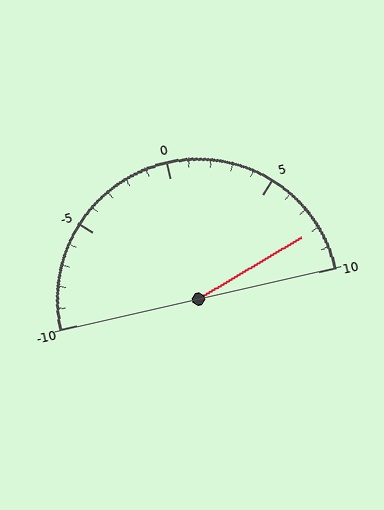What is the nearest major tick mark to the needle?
The nearest major tick mark is 10.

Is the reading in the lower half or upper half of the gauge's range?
The reading is in the upper half of the range (-10 to 10).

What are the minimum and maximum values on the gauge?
The gauge ranges from -10 to 10.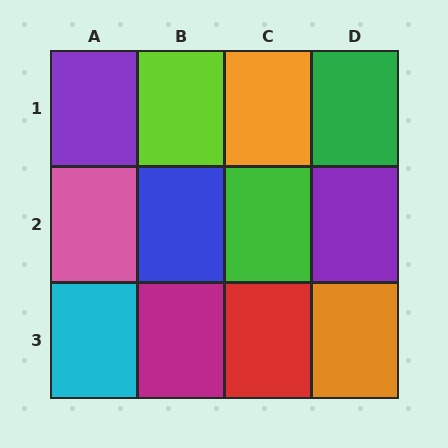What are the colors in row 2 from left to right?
Pink, blue, green, purple.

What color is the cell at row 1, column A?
Purple.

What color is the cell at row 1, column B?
Lime.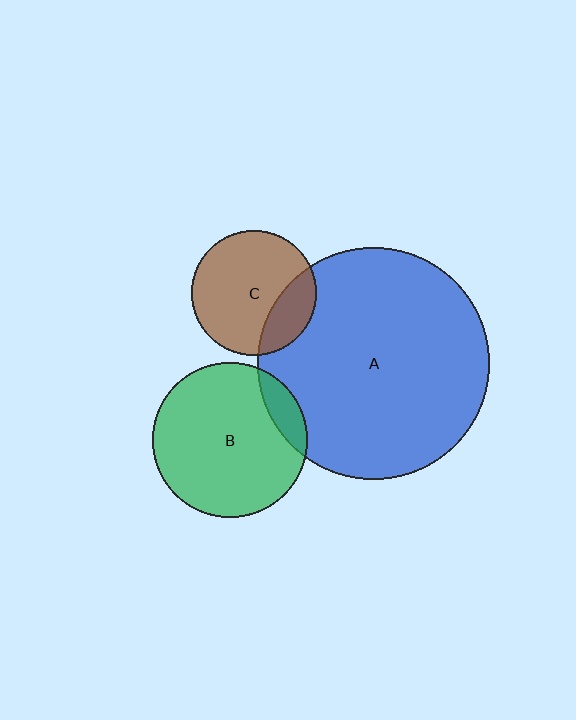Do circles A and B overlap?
Yes.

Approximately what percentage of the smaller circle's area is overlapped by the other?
Approximately 10%.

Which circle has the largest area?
Circle A (blue).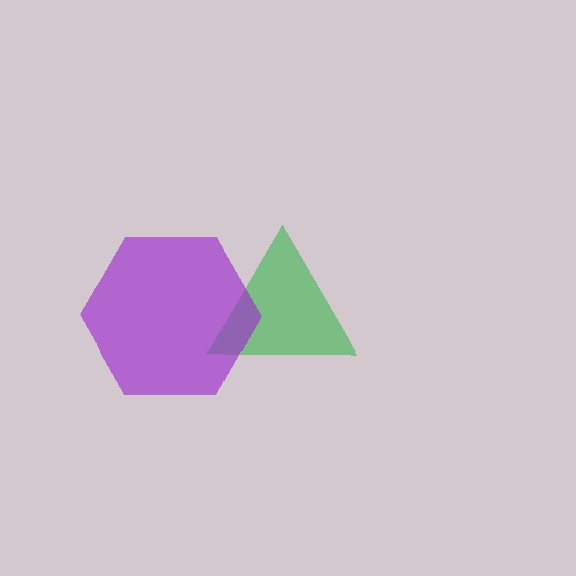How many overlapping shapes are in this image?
There are 2 overlapping shapes in the image.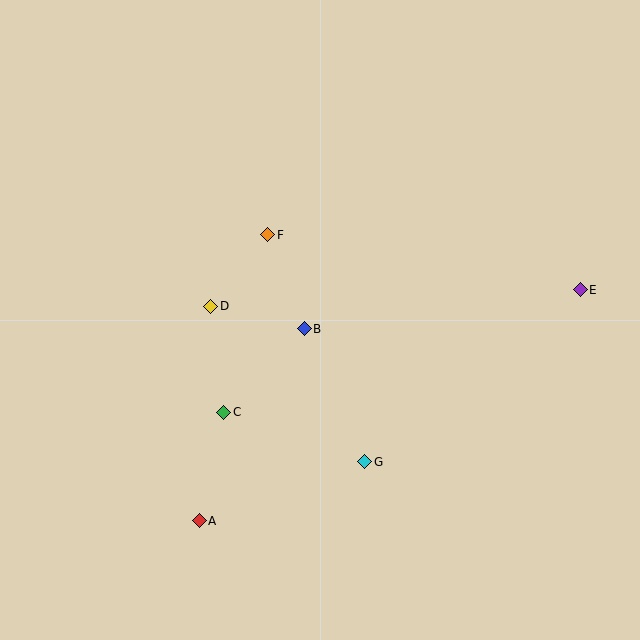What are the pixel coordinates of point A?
Point A is at (199, 521).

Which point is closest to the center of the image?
Point B at (304, 329) is closest to the center.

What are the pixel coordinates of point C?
Point C is at (224, 412).